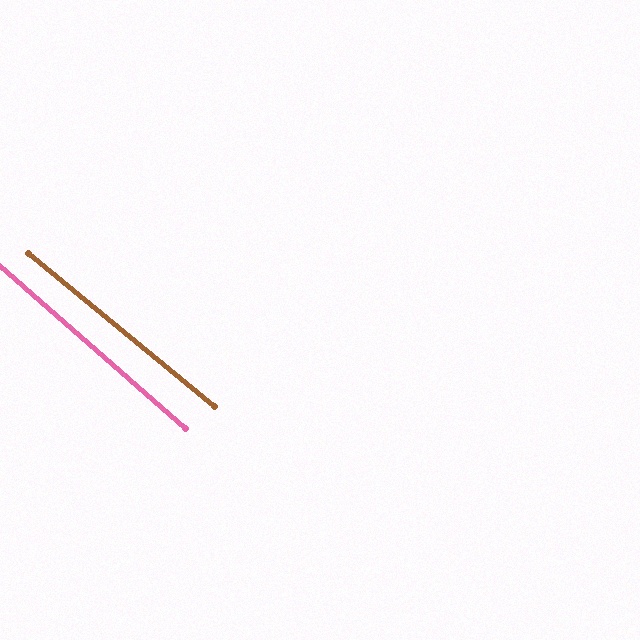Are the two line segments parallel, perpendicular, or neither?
Parallel — their directions differ by only 1.7°.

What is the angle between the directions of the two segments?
Approximately 2 degrees.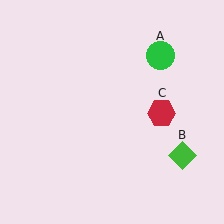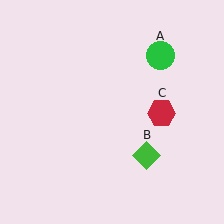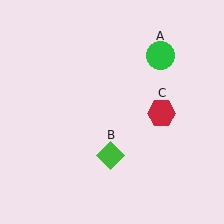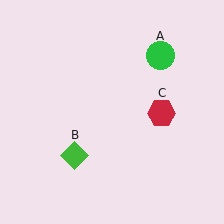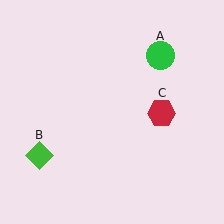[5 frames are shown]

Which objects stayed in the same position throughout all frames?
Green circle (object A) and red hexagon (object C) remained stationary.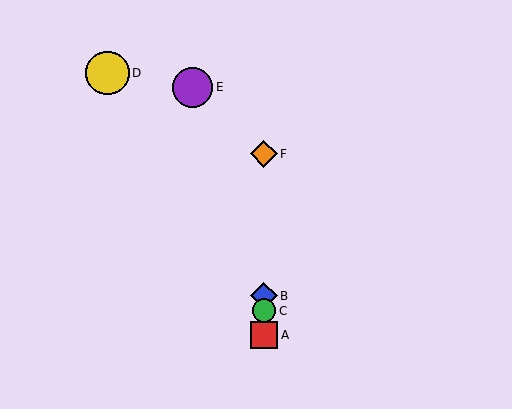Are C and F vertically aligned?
Yes, both are at x≈264.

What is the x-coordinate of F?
Object F is at x≈264.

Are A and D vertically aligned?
No, A is at x≈264 and D is at x≈108.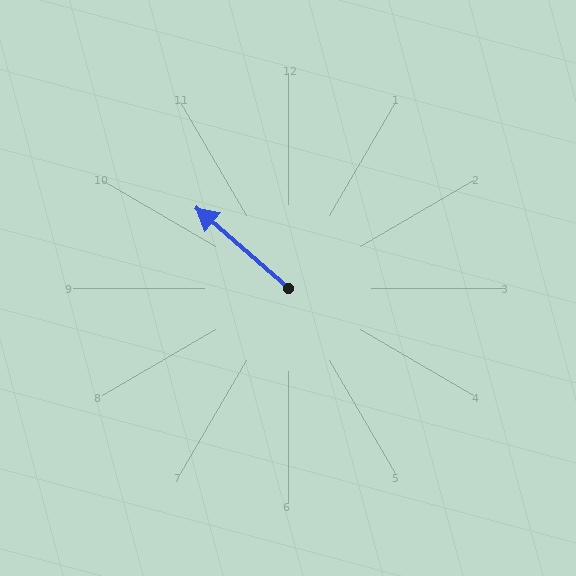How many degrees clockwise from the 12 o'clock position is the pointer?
Approximately 311 degrees.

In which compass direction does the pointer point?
Northwest.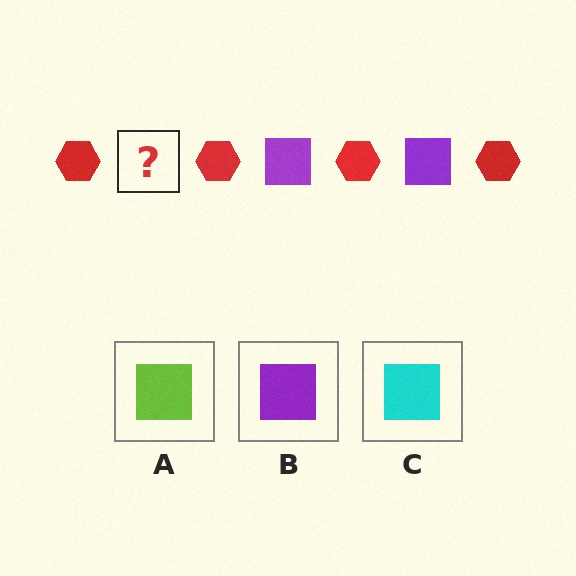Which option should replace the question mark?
Option B.